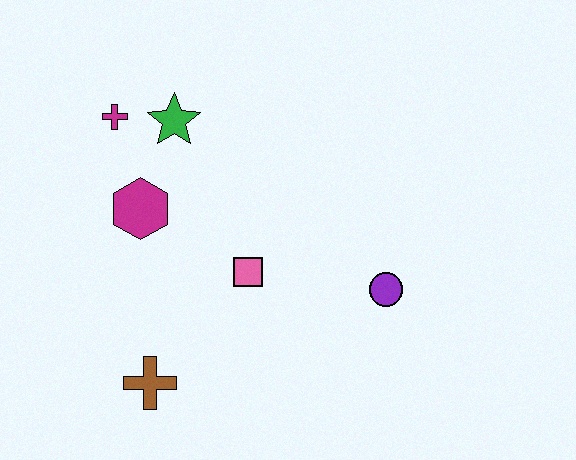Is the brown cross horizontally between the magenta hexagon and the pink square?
Yes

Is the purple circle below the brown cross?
No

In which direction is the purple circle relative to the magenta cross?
The purple circle is to the right of the magenta cross.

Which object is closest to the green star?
The magenta cross is closest to the green star.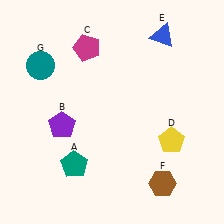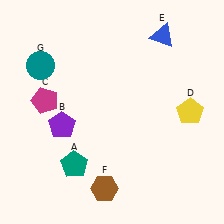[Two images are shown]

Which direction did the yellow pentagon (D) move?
The yellow pentagon (D) moved up.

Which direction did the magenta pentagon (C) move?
The magenta pentagon (C) moved down.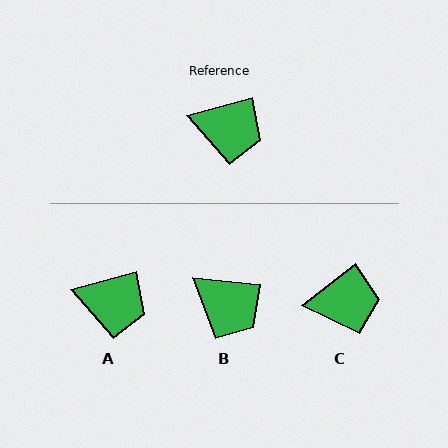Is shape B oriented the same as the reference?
No, it is off by about 21 degrees.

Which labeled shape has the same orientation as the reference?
A.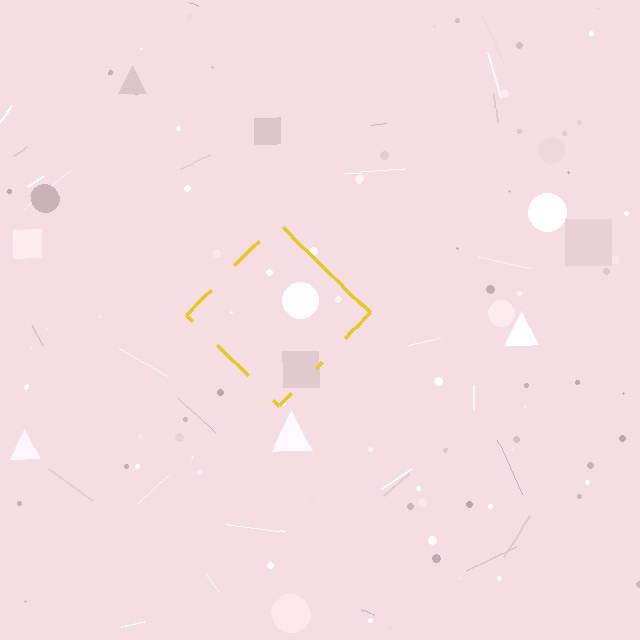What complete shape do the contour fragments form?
The contour fragments form a diamond.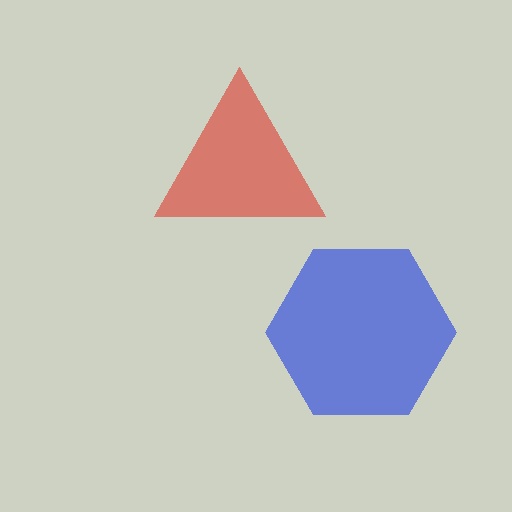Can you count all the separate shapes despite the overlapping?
Yes, there are 2 separate shapes.